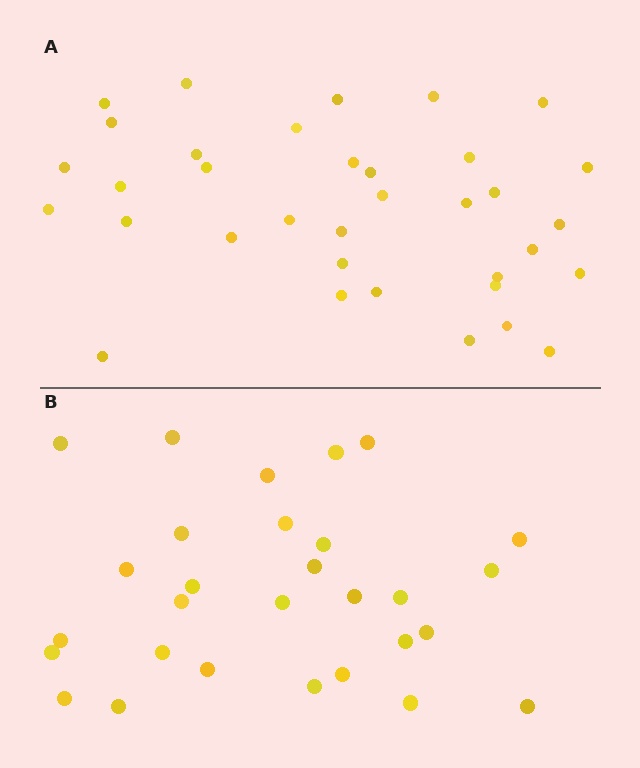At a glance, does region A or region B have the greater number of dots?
Region A (the top region) has more dots.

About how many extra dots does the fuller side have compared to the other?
Region A has about 6 more dots than region B.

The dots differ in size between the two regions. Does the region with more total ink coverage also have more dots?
No. Region B has more total ink coverage because its dots are larger, but region A actually contains more individual dots. Total area can be misleading — the number of items is what matters here.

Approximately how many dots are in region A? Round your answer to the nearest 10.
About 40 dots. (The exact count is 35, which rounds to 40.)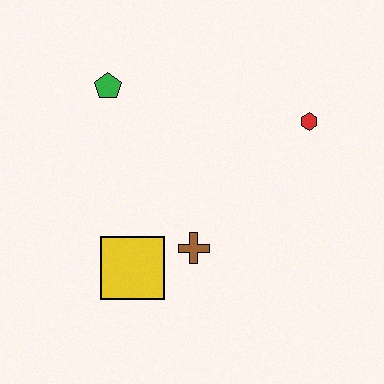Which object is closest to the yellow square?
The brown cross is closest to the yellow square.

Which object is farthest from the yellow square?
The red hexagon is farthest from the yellow square.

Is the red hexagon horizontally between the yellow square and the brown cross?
No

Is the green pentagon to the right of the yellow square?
No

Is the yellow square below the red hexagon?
Yes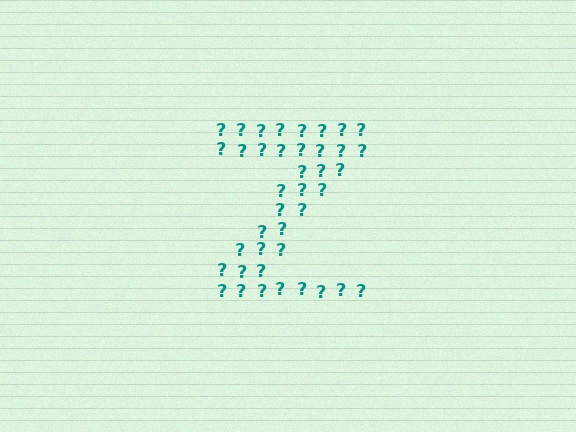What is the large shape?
The large shape is the letter Z.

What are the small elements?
The small elements are question marks.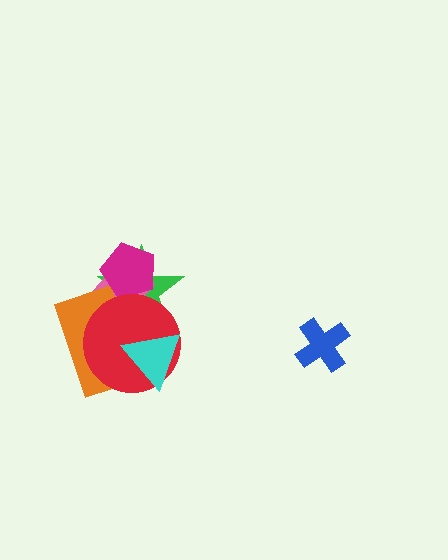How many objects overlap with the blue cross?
0 objects overlap with the blue cross.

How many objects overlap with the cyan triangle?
3 objects overlap with the cyan triangle.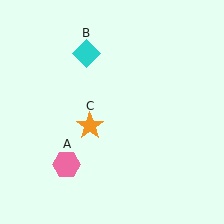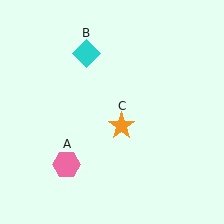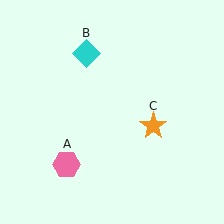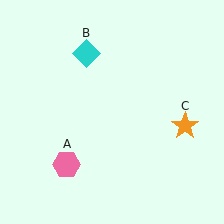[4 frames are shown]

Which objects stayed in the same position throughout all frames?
Pink hexagon (object A) and cyan diamond (object B) remained stationary.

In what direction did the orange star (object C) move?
The orange star (object C) moved right.